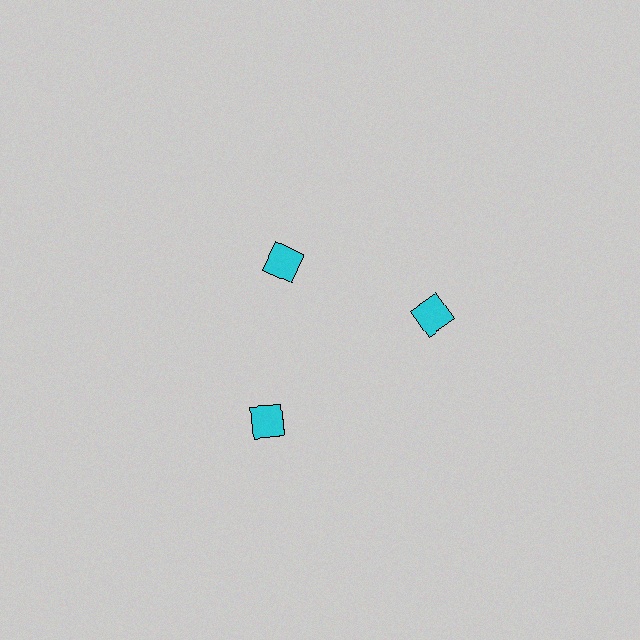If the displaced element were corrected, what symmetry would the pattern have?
It would have 3-fold rotational symmetry — the pattern would map onto itself every 120 degrees.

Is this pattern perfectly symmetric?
No. The 3 cyan squares are arranged in a ring, but one element near the 11 o'clock position is pulled inward toward the center, breaking the 3-fold rotational symmetry.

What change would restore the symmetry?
The symmetry would be restored by moving it outward, back onto the ring so that all 3 squares sit at equal angles and equal distance from the center.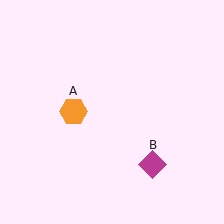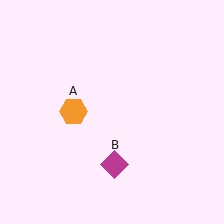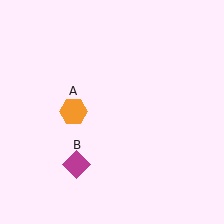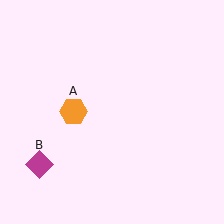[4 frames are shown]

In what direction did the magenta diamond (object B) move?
The magenta diamond (object B) moved left.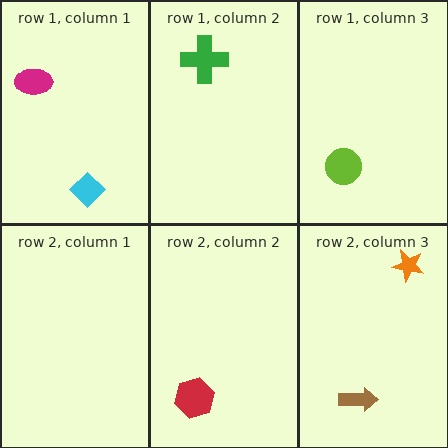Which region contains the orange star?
The row 2, column 3 region.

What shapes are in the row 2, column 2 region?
The red hexagon.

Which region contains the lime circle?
The row 1, column 3 region.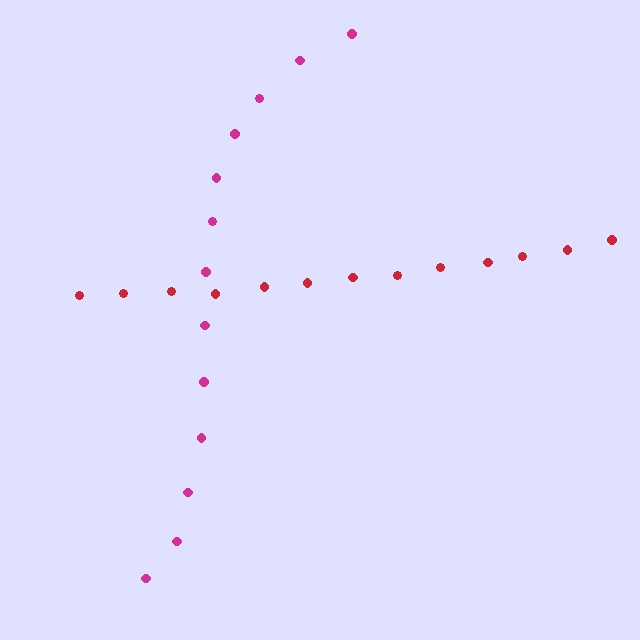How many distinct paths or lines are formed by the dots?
There are 2 distinct paths.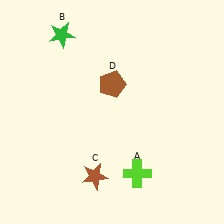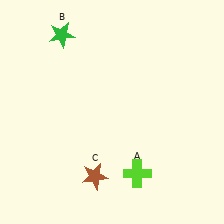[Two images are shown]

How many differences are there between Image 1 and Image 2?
There is 1 difference between the two images.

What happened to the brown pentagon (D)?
The brown pentagon (D) was removed in Image 2. It was in the top-right area of Image 1.